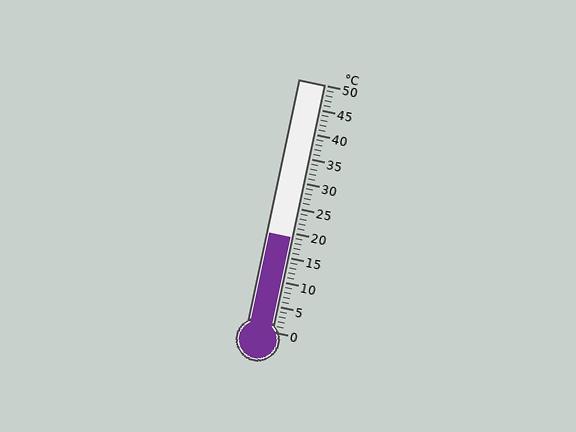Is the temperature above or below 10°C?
The temperature is above 10°C.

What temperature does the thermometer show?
The thermometer shows approximately 19°C.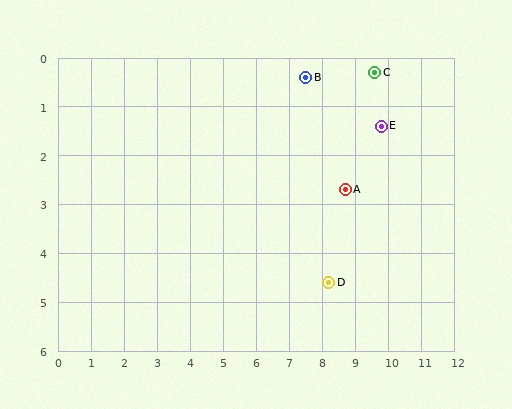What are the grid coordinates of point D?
Point D is at approximately (8.2, 4.6).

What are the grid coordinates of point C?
Point C is at approximately (9.6, 0.3).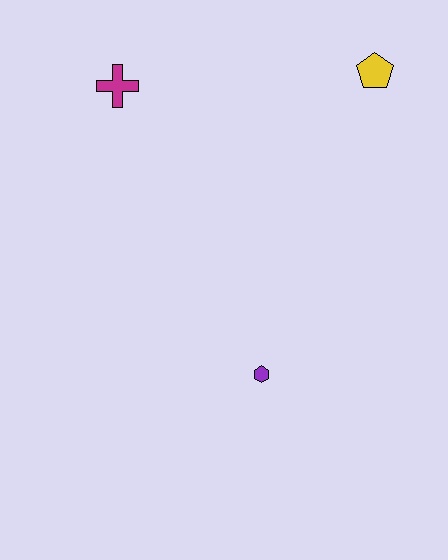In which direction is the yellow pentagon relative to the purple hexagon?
The yellow pentagon is above the purple hexagon.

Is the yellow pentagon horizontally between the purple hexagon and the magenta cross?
No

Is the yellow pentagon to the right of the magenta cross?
Yes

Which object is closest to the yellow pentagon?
The magenta cross is closest to the yellow pentagon.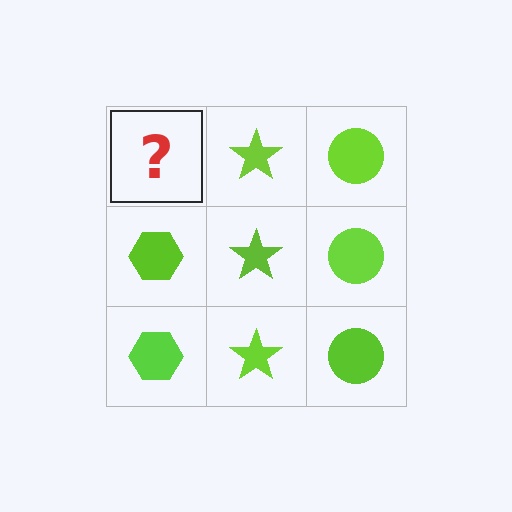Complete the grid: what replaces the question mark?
The question mark should be replaced with a lime hexagon.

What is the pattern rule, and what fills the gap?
The rule is that each column has a consistent shape. The gap should be filled with a lime hexagon.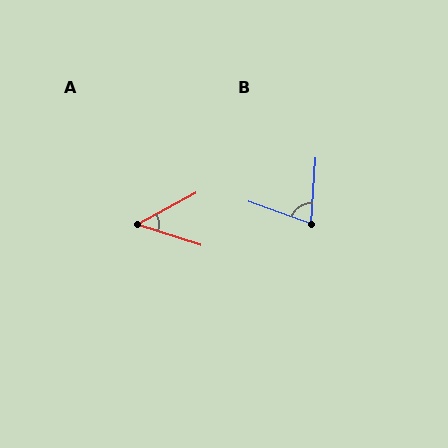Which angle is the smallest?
A, at approximately 46 degrees.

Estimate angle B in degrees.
Approximately 74 degrees.